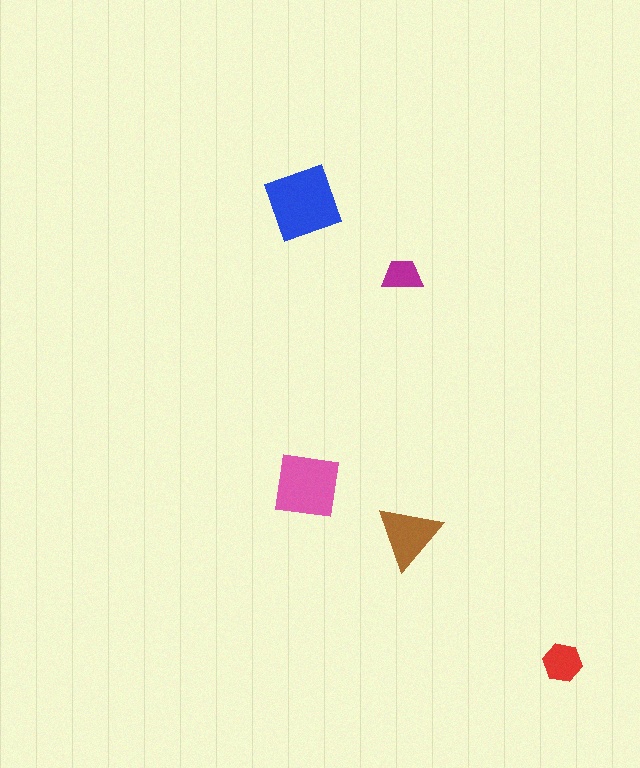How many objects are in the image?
There are 5 objects in the image.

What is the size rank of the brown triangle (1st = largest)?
3rd.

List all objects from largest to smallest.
The blue square, the pink square, the brown triangle, the red hexagon, the magenta trapezoid.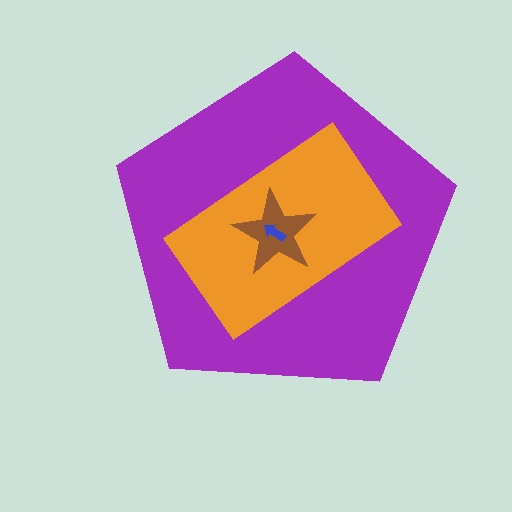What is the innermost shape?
The blue arrow.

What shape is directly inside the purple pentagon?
The orange rectangle.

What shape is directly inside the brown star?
The blue arrow.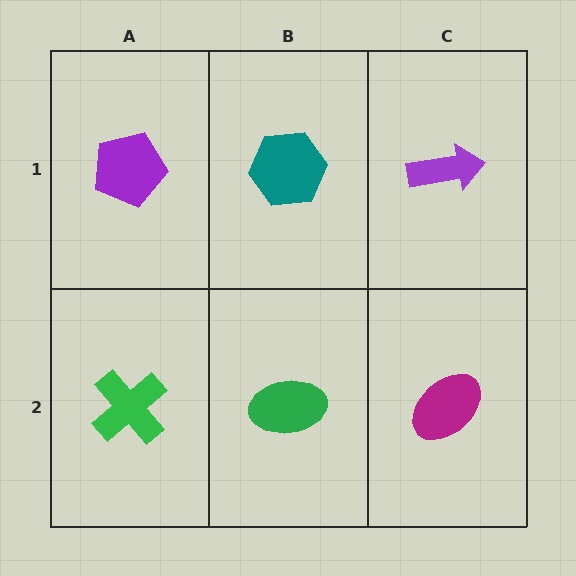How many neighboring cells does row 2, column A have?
2.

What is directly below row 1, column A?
A green cross.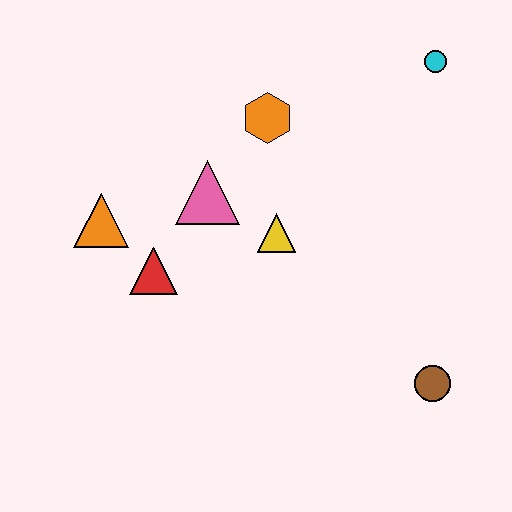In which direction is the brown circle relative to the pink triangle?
The brown circle is to the right of the pink triangle.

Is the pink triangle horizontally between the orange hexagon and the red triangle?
Yes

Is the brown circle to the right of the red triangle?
Yes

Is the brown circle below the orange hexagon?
Yes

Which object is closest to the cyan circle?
The orange hexagon is closest to the cyan circle.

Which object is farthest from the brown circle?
The orange triangle is farthest from the brown circle.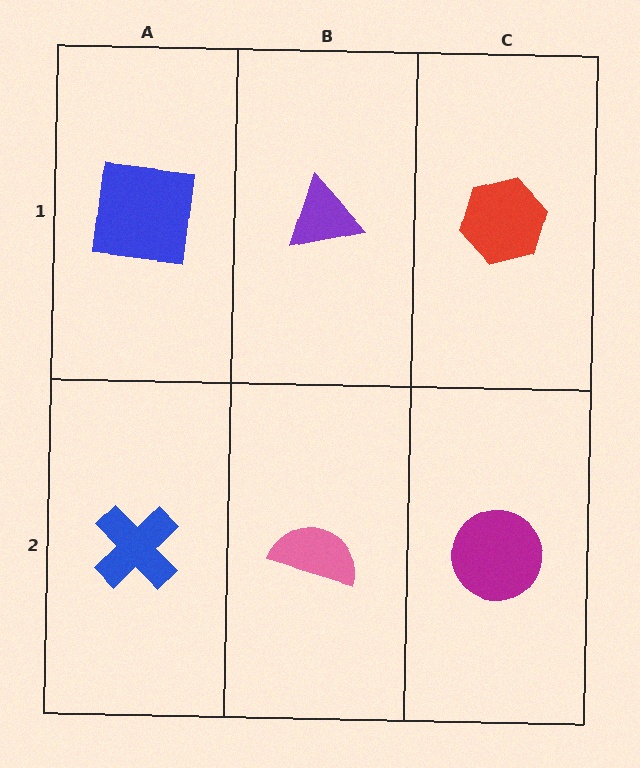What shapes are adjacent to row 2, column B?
A purple triangle (row 1, column B), a blue cross (row 2, column A), a magenta circle (row 2, column C).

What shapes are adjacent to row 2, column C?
A red hexagon (row 1, column C), a pink semicircle (row 2, column B).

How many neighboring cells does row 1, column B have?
3.